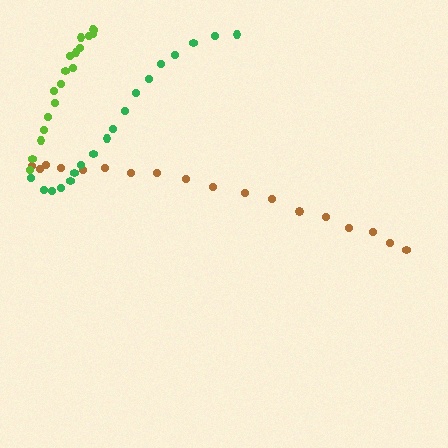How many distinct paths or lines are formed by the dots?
There are 3 distinct paths.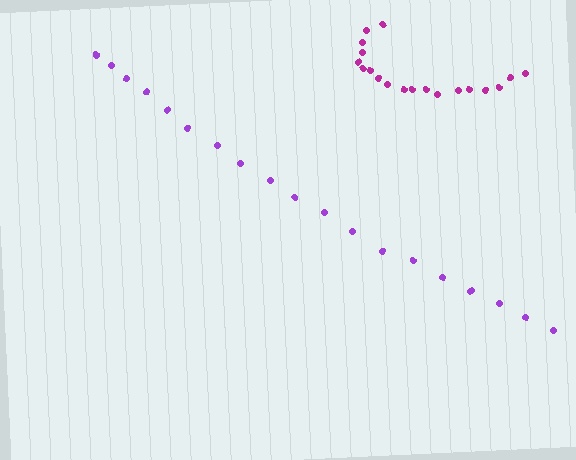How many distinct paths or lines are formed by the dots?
There are 2 distinct paths.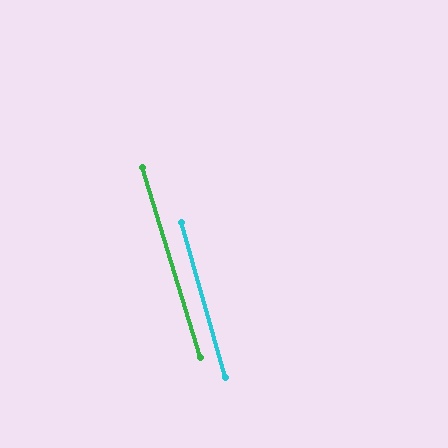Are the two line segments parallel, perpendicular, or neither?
Parallel — their directions differ by only 1.0°.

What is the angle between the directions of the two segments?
Approximately 1 degree.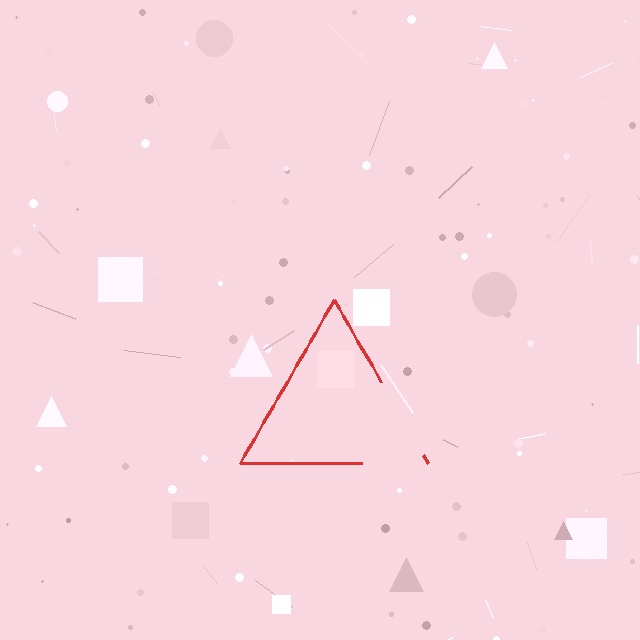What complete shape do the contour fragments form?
The contour fragments form a triangle.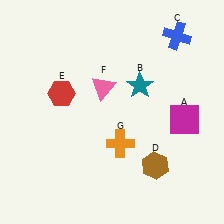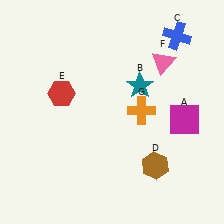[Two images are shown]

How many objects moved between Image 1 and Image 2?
2 objects moved between the two images.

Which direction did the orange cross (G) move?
The orange cross (G) moved up.